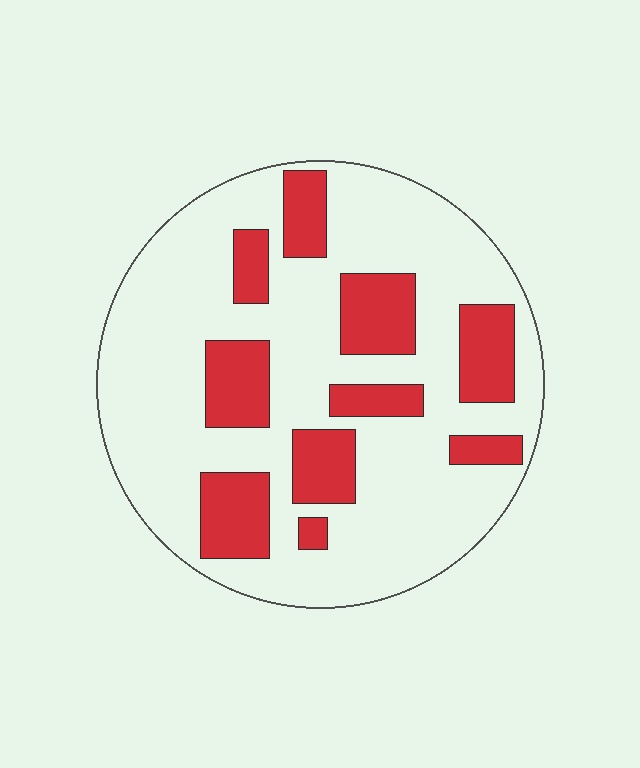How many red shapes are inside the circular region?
10.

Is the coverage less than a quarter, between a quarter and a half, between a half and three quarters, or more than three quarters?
Between a quarter and a half.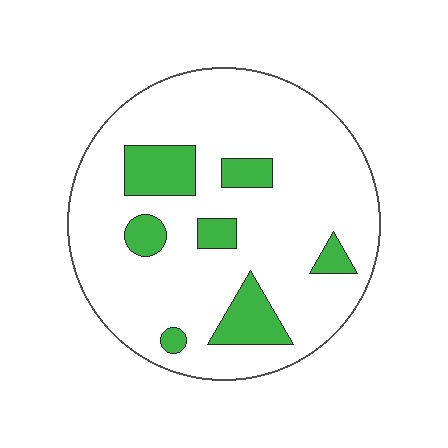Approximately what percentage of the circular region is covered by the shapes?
Approximately 15%.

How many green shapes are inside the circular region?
7.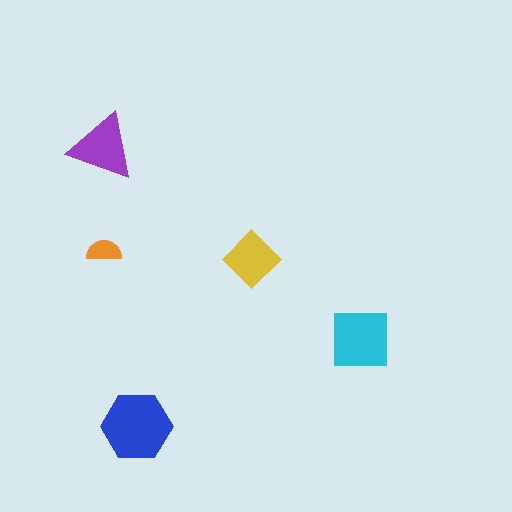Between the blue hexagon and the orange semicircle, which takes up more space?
The blue hexagon.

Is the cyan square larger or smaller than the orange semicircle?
Larger.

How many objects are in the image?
There are 5 objects in the image.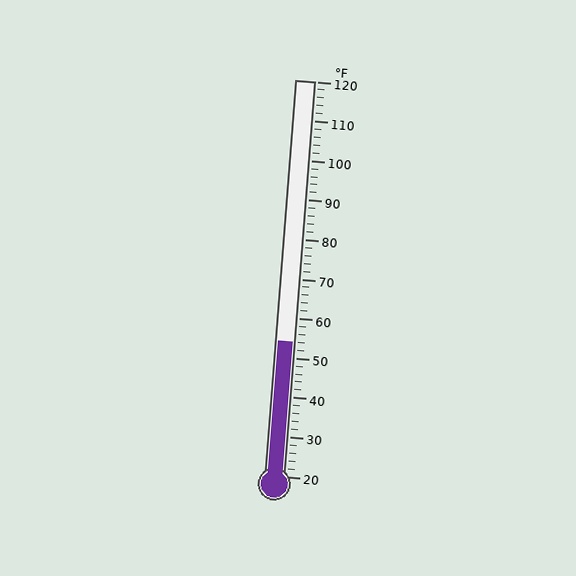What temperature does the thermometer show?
The thermometer shows approximately 54°F.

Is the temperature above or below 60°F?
The temperature is below 60°F.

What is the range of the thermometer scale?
The thermometer scale ranges from 20°F to 120°F.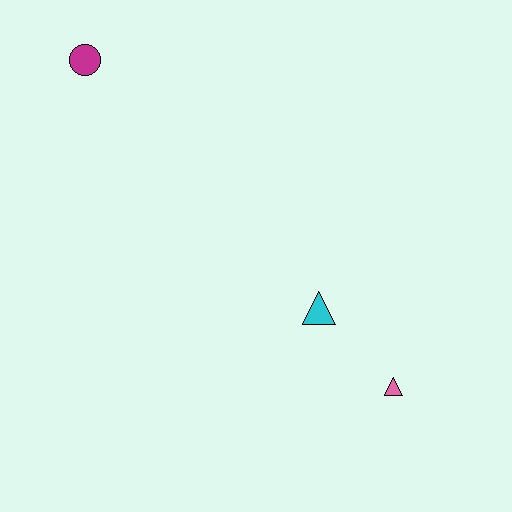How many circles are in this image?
There is 1 circle.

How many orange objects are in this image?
There are no orange objects.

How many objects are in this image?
There are 3 objects.